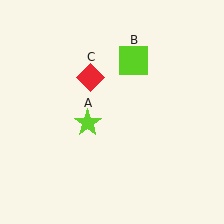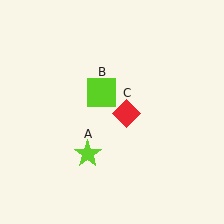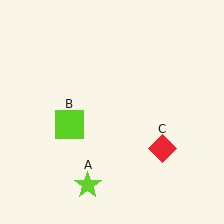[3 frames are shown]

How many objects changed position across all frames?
3 objects changed position: lime star (object A), lime square (object B), red diamond (object C).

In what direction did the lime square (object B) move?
The lime square (object B) moved down and to the left.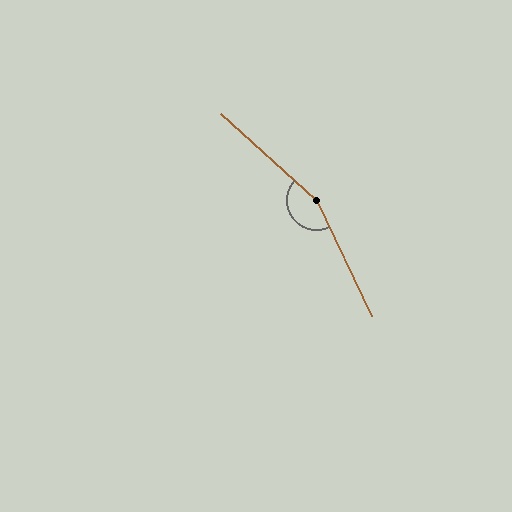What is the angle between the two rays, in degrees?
Approximately 157 degrees.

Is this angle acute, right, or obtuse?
It is obtuse.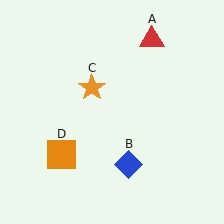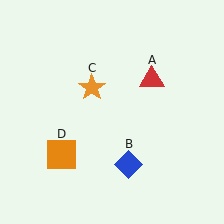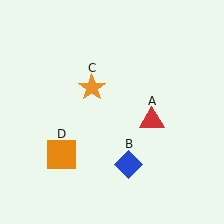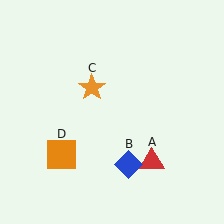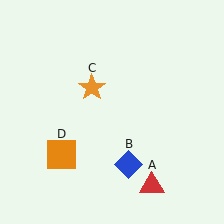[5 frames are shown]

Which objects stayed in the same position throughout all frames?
Blue diamond (object B) and orange star (object C) and orange square (object D) remained stationary.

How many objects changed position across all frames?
1 object changed position: red triangle (object A).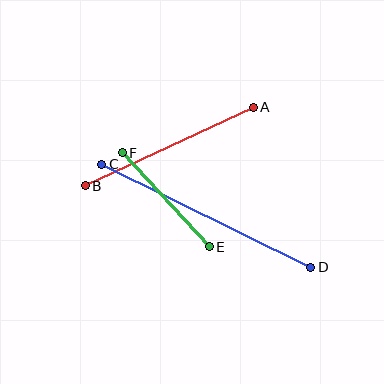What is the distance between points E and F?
The distance is approximately 128 pixels.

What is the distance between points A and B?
The distance is approximately 186 pixels.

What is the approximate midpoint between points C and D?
The midpoint is at approximately (206, 216) pixels.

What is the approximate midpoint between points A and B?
The midpoint is at approximately (169, 147) pixels.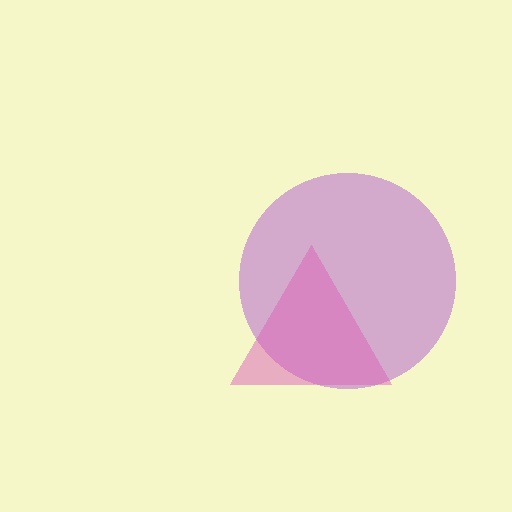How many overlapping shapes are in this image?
There are 2 overlapping shapes in the image.